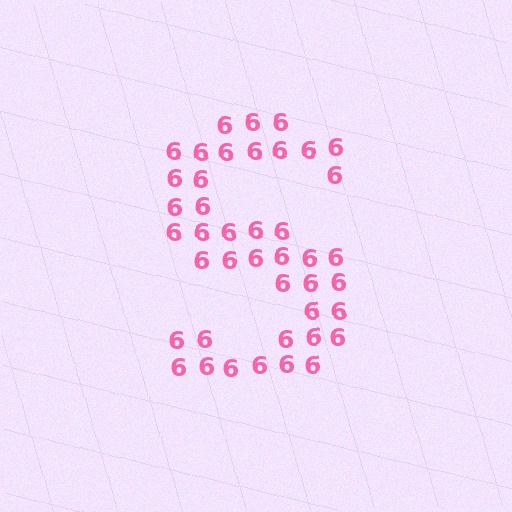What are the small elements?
The small elements are digit 6's.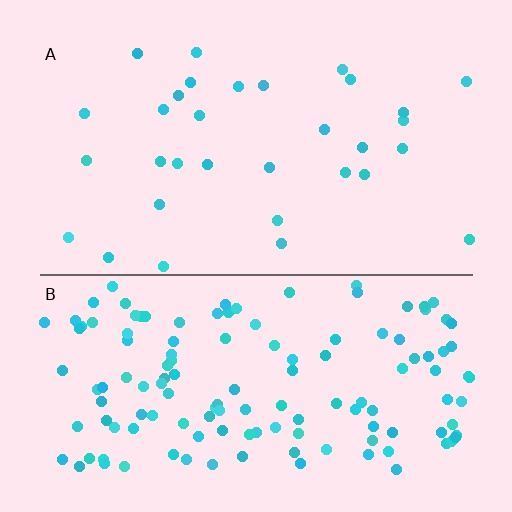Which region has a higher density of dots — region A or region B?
B (the bottom).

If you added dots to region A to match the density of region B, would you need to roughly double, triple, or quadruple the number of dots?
Approximately quadruple.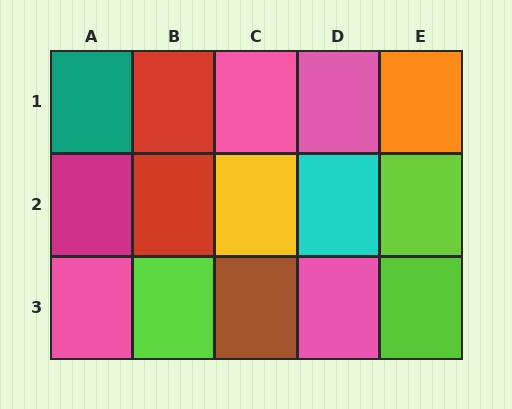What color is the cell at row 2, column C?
Yellow.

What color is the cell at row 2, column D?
Cyan.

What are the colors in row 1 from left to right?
Teal, red, pink, pink, orange.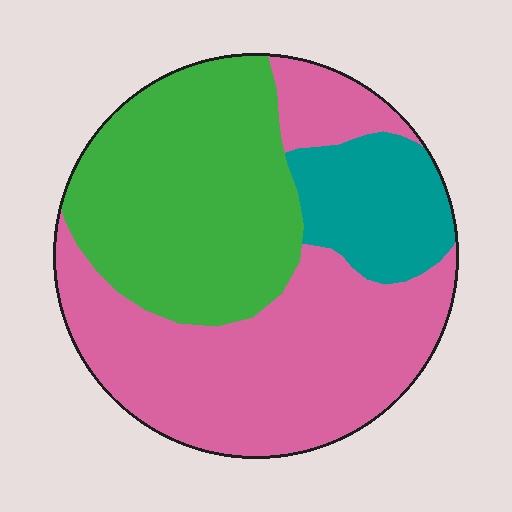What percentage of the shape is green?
Green takes up between a quarter and a half of the shape.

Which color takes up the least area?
Teal, at roughly 15%.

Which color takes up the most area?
Pink, at roughly 50%.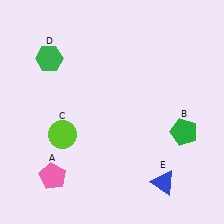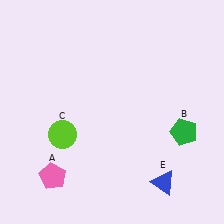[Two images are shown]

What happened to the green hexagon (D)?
The green hexagon (D) was removed in Image 2. It was in the top-left area of Image 1.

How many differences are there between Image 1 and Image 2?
There is 1 difference between the two images.